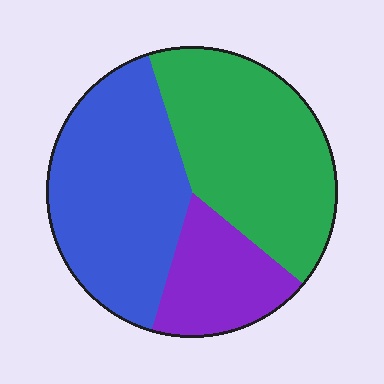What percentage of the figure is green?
Green takes up about two fifths (2/5) of the figure.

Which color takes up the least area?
Purple, at roughly 20%.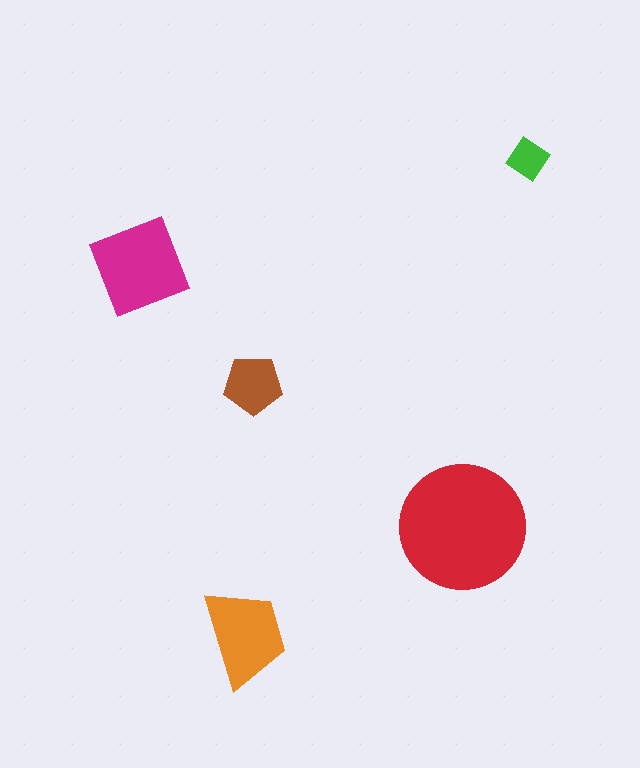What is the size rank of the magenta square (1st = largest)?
2nd.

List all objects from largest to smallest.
The red circle, the magenta square, the orange trapezoid, the brown pentagon, the green diamond.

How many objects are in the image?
There are 5 objects in the image.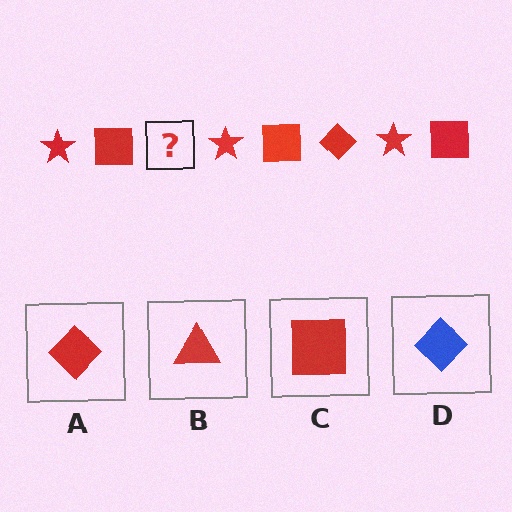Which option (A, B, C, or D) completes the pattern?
A.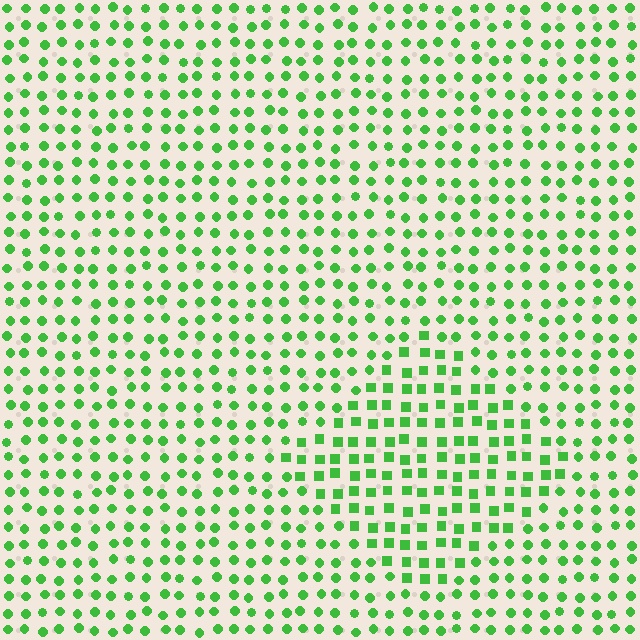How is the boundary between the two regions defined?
The boundary is defined by a change in element shape: squares inside vs. circles outside. All elements share the same color and spacing.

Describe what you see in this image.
The image is filled with small green elements arranged in a uniform grid. A diamond-shaped region contains squares, while the surrounding area contains circles. The boundary is defined purely by the change in element shape.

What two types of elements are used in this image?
The image uses squares inside the diamond region and circles outside it.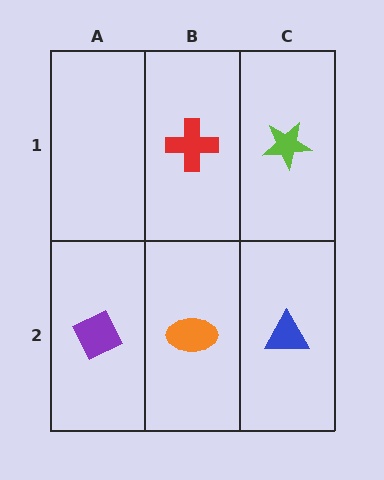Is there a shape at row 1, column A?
No, that cell is empty.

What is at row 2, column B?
An orange ellipse.